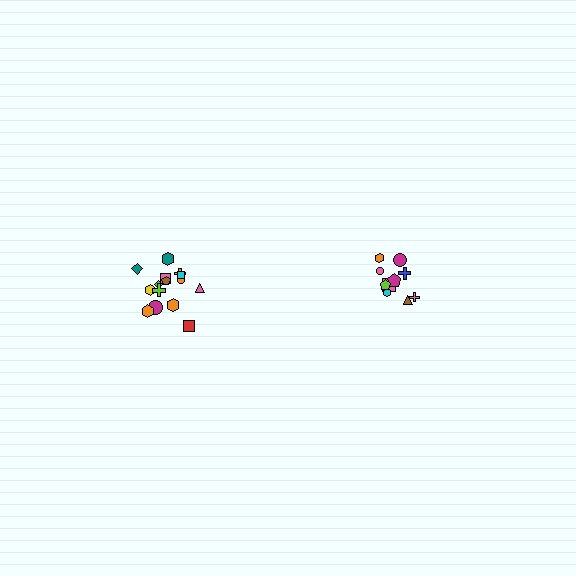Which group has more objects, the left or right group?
The left group.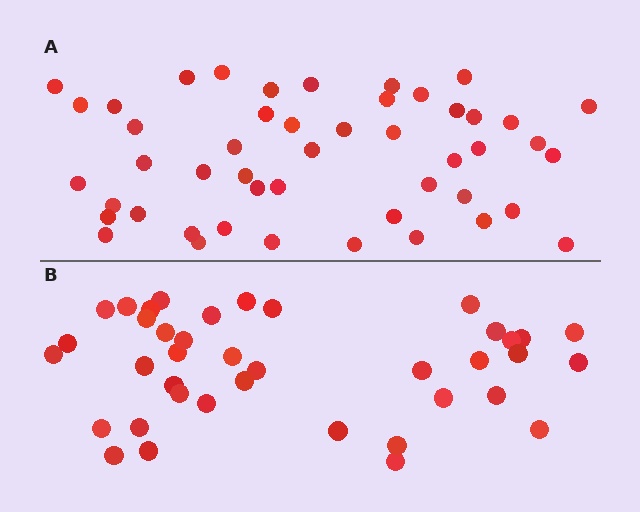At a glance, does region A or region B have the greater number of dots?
Region A (the top region) has more dots.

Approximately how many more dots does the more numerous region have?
Region A has roughly 8 or so more dots than region B.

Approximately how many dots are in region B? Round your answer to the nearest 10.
About 40 dots. (The exact count is 39, which rounds to 40.)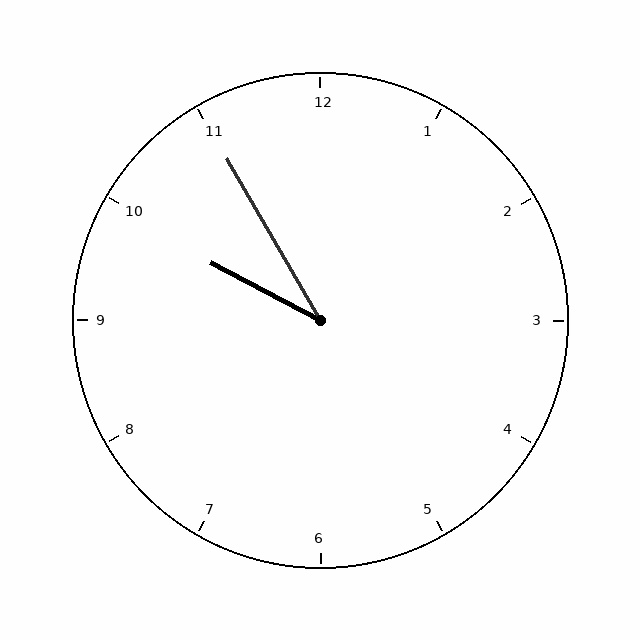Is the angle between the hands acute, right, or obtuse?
It is acute.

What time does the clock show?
9:55.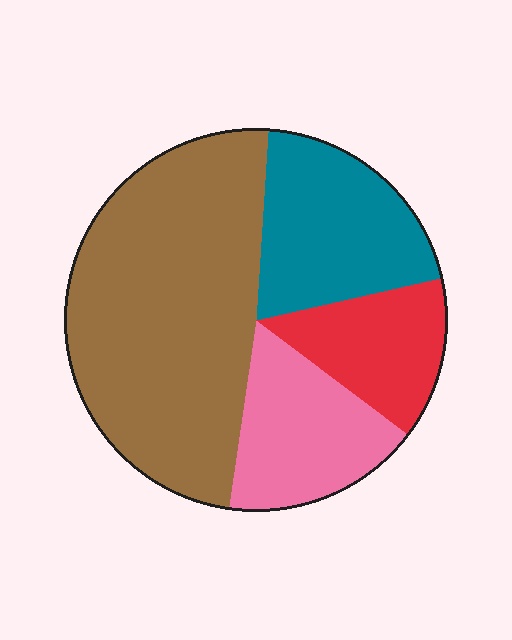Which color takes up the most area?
Brown, at roughly 50%.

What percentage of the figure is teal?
Teal takes up between a sixth and a third of the figure.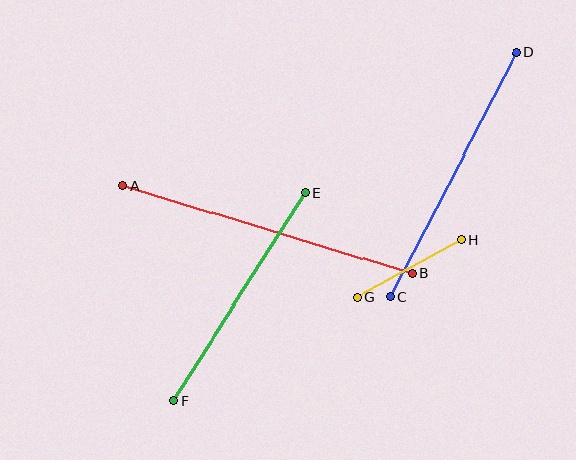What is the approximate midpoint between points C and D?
The midpoint is at approximately (453, 175) pixels.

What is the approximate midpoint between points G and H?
The midpoint is at approximately (410, 269) pixels.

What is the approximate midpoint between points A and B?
The midpoint is at approximately (268, 230) pixels.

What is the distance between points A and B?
The distance is approximately 303 pixels.